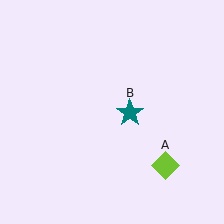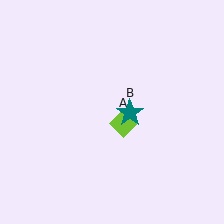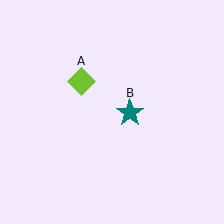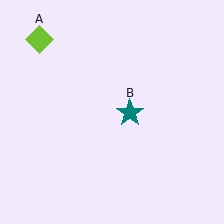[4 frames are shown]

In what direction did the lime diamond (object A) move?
The lime diamond (object A) moved up and to the left.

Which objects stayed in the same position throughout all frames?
Teal star (object B) remained stationary.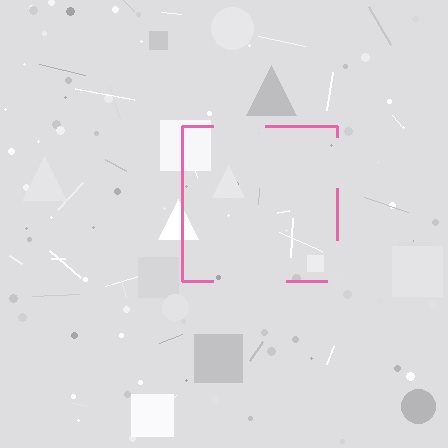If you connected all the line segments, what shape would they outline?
They would outline a square.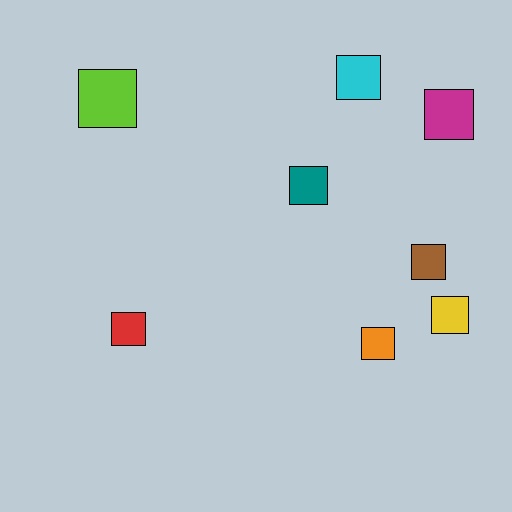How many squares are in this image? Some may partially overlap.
There are 8 squares.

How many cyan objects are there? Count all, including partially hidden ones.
There is 1 cyan object.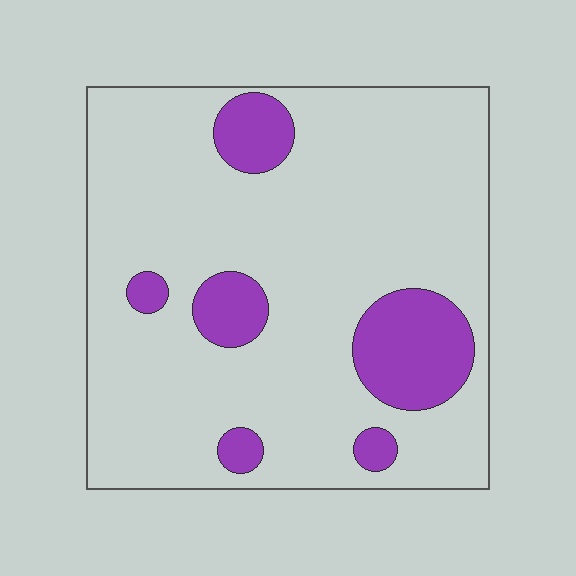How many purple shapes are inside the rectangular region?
6.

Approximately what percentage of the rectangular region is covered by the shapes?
Approximately 15%.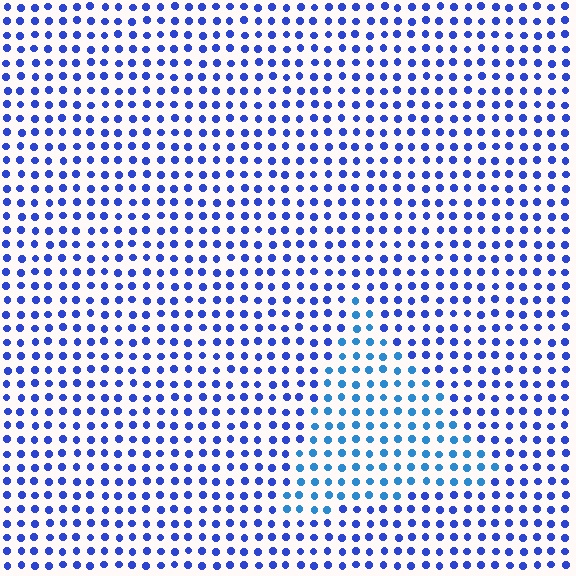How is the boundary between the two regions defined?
The boundary is defined purely by a slight shift in hue (about 26 degrees). Spacing, size, and orientation are identical on both sides.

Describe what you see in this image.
The image is filled with small blue elements in a uniform arrangement. A triangle-shaped region is visible where the elements are tinted to a slightly different hue, forming a subtle color boundary.